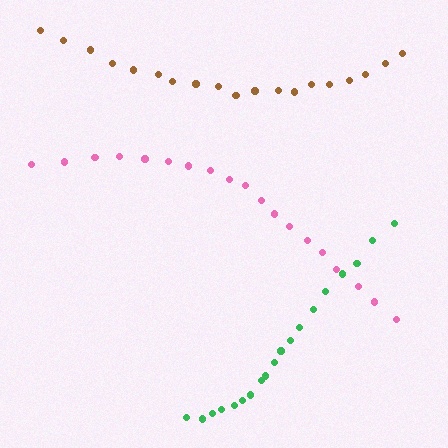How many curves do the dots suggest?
There are 3 distinct paths.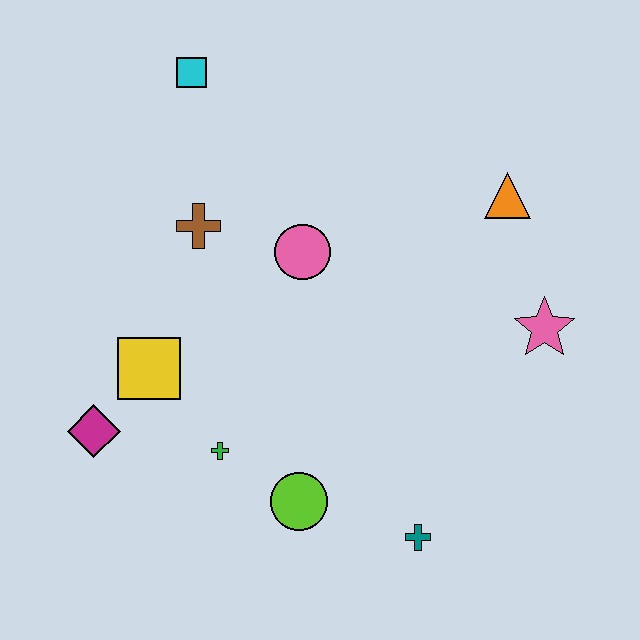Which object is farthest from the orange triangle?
The magenta diamond is farthest from the orange triangle.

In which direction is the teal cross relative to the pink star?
The teal cross is below the pink star.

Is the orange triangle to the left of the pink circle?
No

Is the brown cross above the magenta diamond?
Yes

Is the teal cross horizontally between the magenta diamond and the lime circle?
No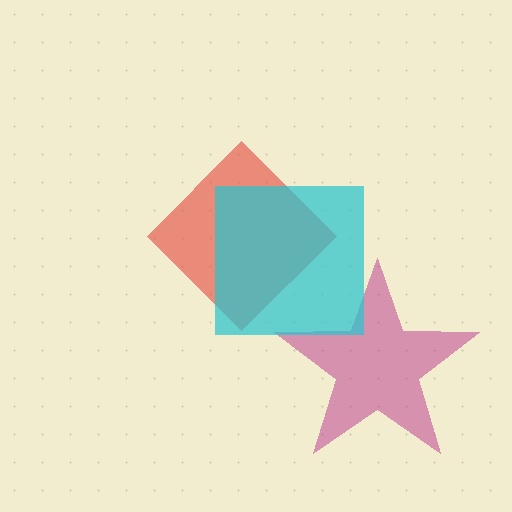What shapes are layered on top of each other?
The layered shapes are: a magenta star, a red diamond, a cyan square.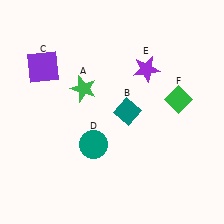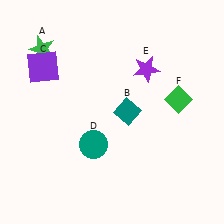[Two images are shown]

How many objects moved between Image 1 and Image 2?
1 object moved between the two images.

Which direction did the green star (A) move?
The green star (A) moved left.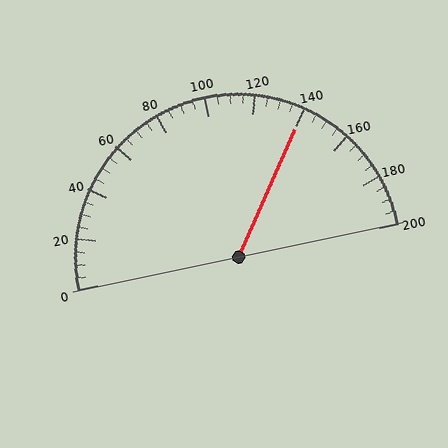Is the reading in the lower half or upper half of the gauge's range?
The reading is in the upper half of the range (0 to 200).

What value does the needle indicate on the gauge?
The needle indicates approximately 140.